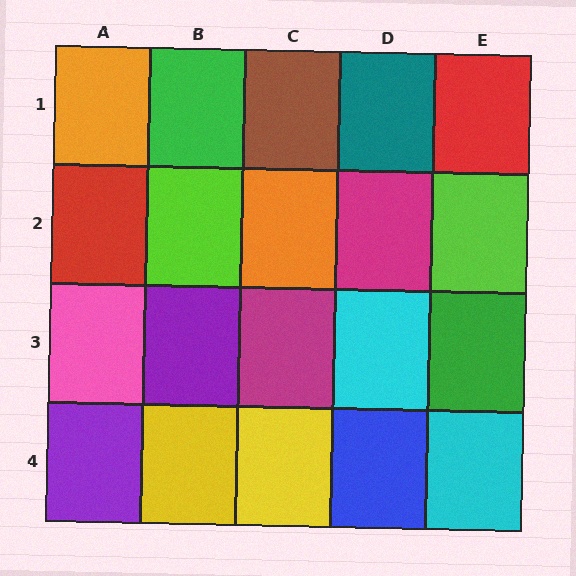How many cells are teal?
1 cell is teal.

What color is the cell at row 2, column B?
Lime.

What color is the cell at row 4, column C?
Yellow.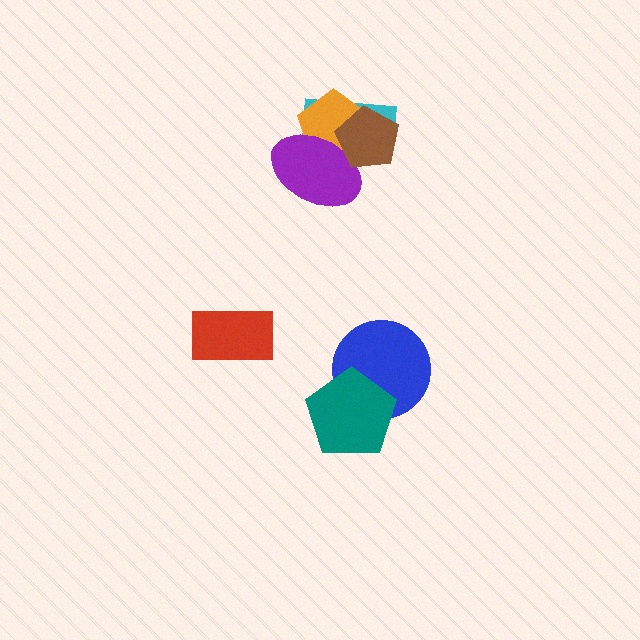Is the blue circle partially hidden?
Yes, it is partially covered by another shape.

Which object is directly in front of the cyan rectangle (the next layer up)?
The orange pentagon is directly in front of the cyan rectangle.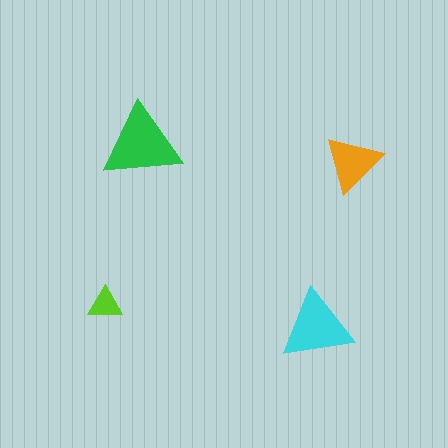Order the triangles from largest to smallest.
the green one, the cyan one, the orange one, the lime one.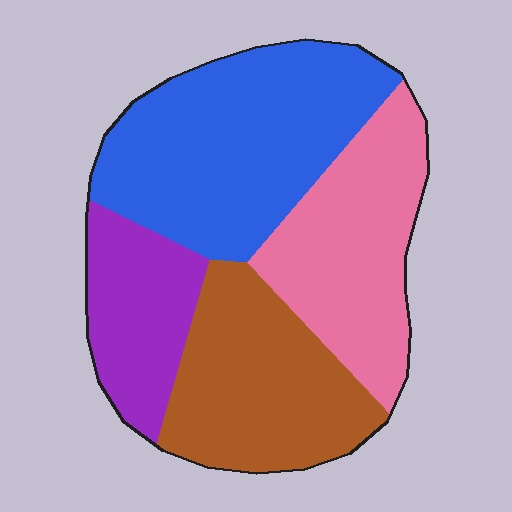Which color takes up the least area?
Purple, at roughly 15%.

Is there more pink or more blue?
Blue.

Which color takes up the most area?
Blue, at roughly 35%.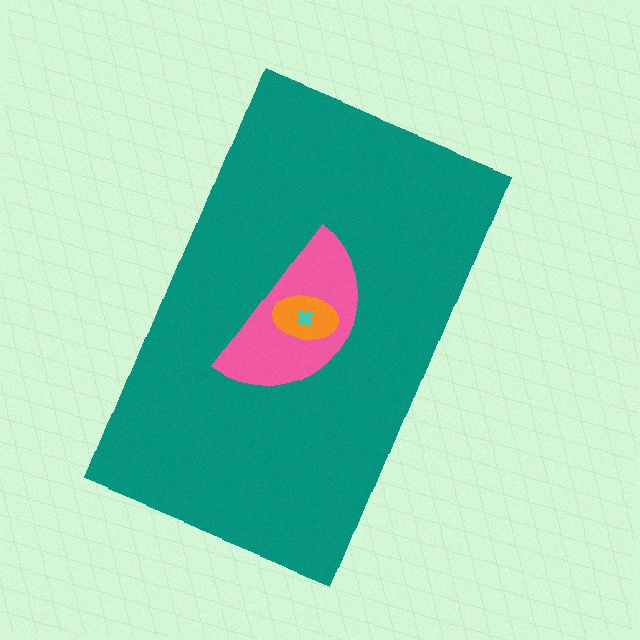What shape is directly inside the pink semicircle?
The orange ellipse.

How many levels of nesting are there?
4.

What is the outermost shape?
The teal rectangle.